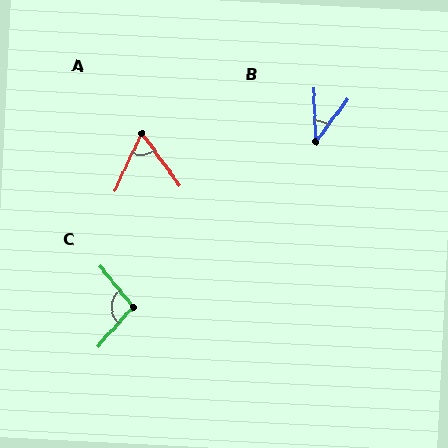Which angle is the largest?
C, at approximately 99 degrees.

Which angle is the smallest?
B, at approximately 39 degrees.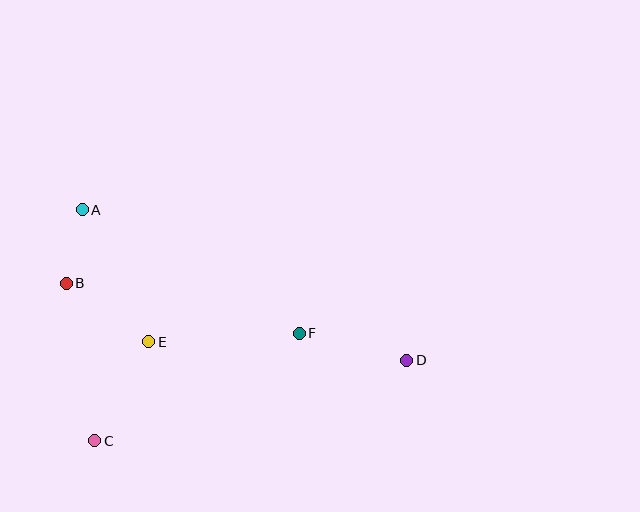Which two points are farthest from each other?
Points A and D are farthest from each other.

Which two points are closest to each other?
Points A and B are closest to each other.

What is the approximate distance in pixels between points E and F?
The distance between E and F is approximately 151 pixels.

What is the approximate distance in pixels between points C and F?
The distance between C and F is approximately 231 pixels.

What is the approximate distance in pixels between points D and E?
The distance between D and E is approximately 258 pixels.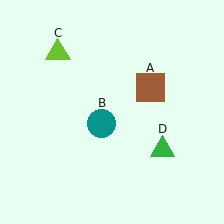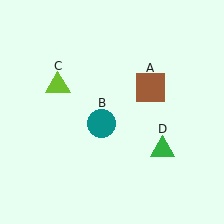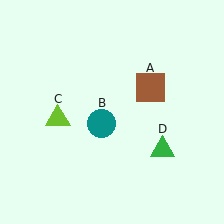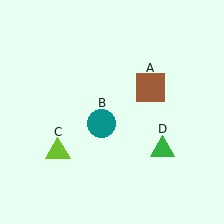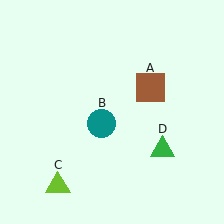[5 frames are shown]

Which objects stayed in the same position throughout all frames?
Brown square (object A) and teal circle (object B) and green triangle (object D) remained stationary.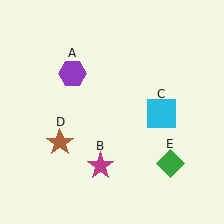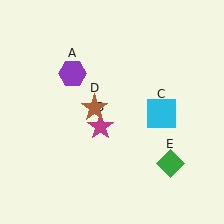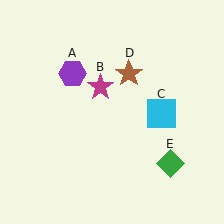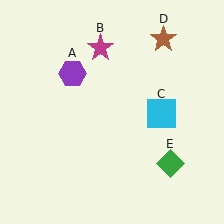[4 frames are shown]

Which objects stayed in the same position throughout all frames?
Purple hexagon (object A) and cyan square (object C) and green diamond (object E) remained stationary.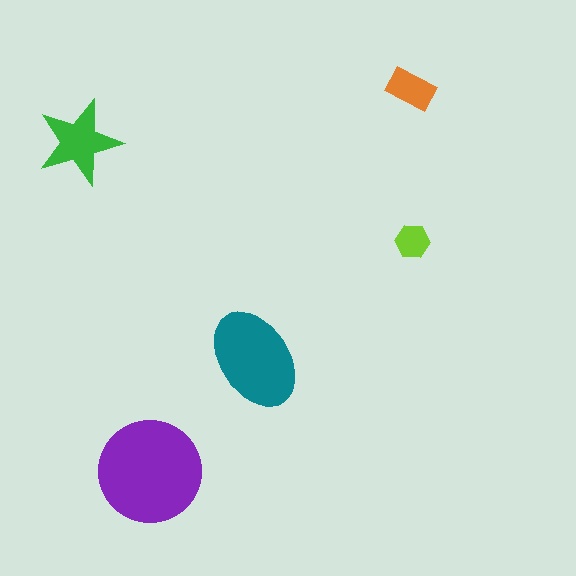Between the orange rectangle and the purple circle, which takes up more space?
The purple circle.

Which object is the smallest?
The lime hexagon.